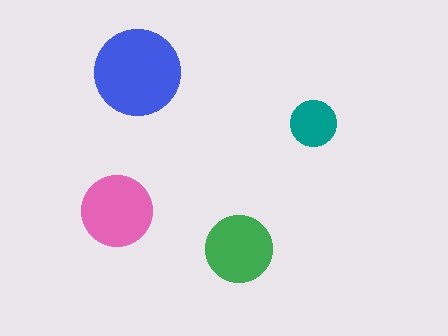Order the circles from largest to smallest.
the blue one, the pink one, the green one, the teal one.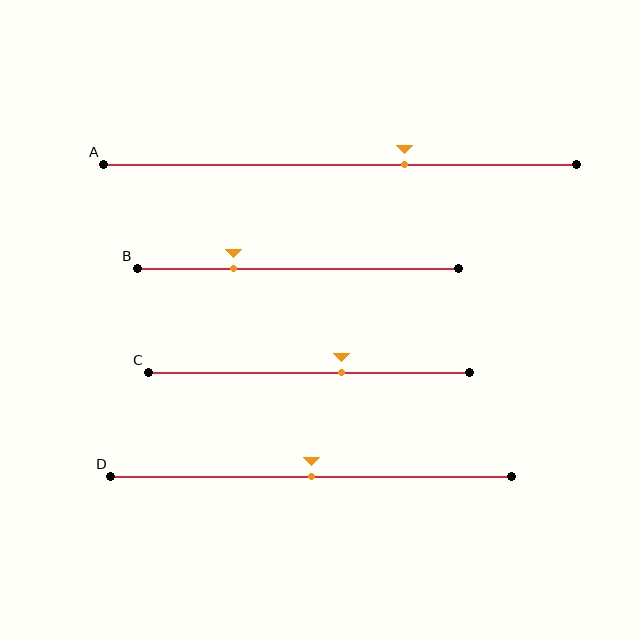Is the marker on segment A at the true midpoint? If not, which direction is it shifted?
No, the marker on segment A is shifted to the right by about 14% of the segment length.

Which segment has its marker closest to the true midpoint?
Segment D has its marker closest to the true midpoint.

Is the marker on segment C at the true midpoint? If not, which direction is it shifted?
No, the marker on segment C is shifted to the right by about 10% of the segment length.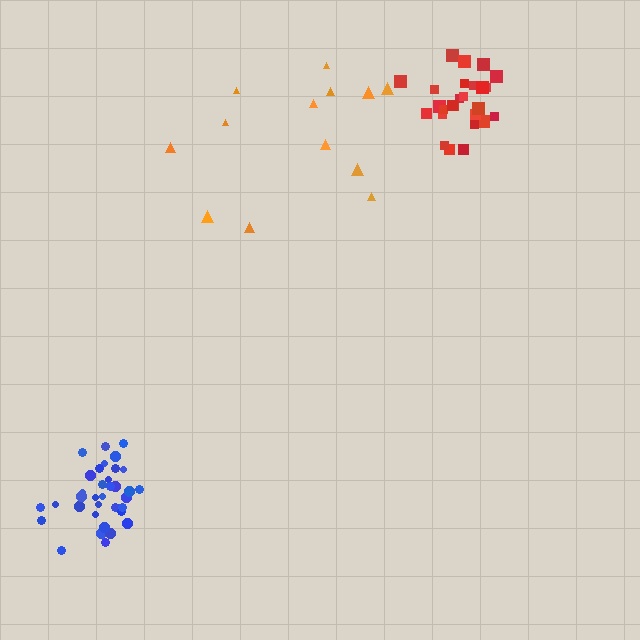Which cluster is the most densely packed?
Blue.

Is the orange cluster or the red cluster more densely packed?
Red.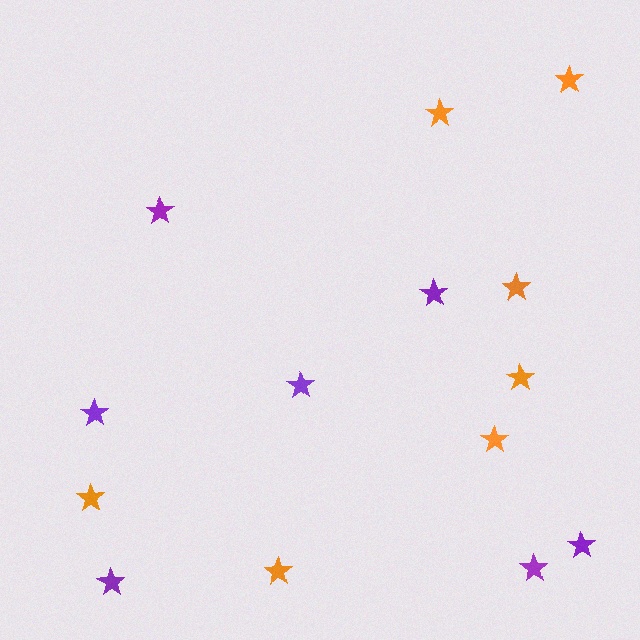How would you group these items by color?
There are 2 groups: one group of purple stars (7) and one group of orange stars (7).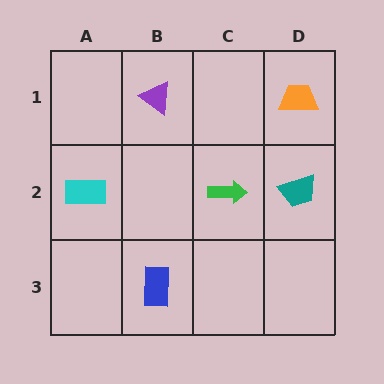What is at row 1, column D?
An orange trapezoid.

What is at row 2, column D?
A teal trapezoid.